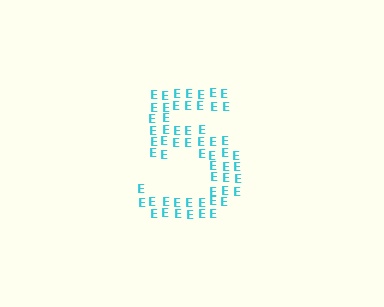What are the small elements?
The small elements are letter E's.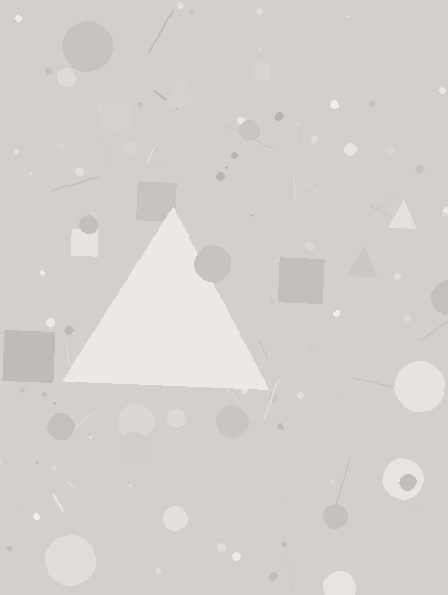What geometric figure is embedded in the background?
A triangle is embedded in the background.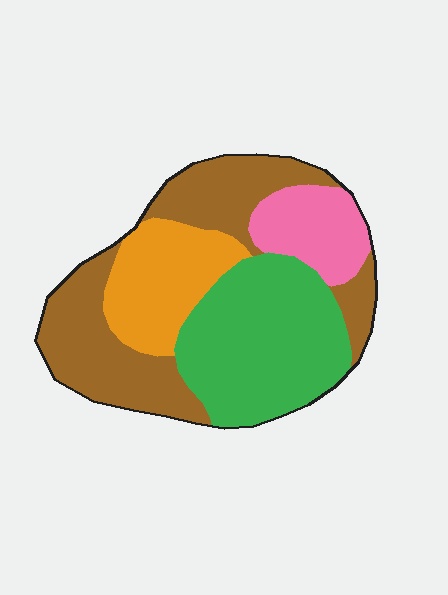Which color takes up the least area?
Pink, at roughly 15%.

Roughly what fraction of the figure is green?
Green covers about 35% of the figure.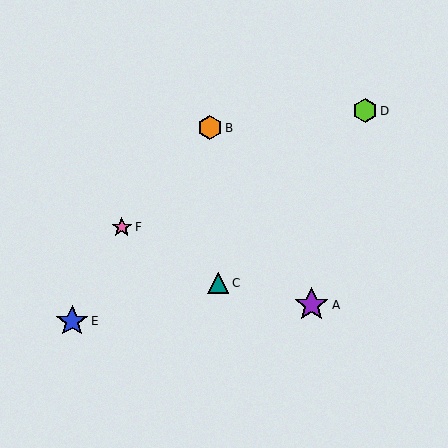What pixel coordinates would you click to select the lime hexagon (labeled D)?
Click at (365, 111) to select the lime hexagon D.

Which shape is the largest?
The purple star (labeled A) is the largest.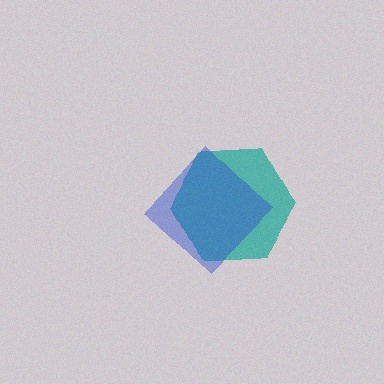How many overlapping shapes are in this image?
There are 2 overlapping shapes in the image.